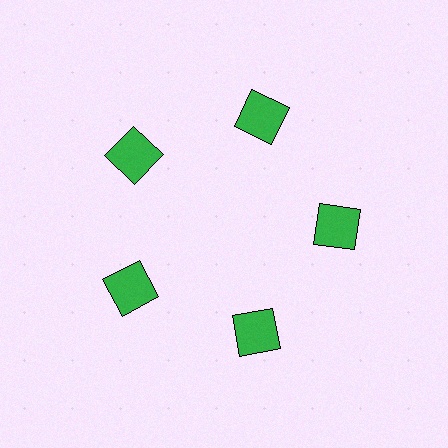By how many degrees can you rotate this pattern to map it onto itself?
The pattern maps onto itself every 72 degrees of rotation.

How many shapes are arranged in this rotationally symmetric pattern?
There are 5 shapes, arranged in 5 groups of 1.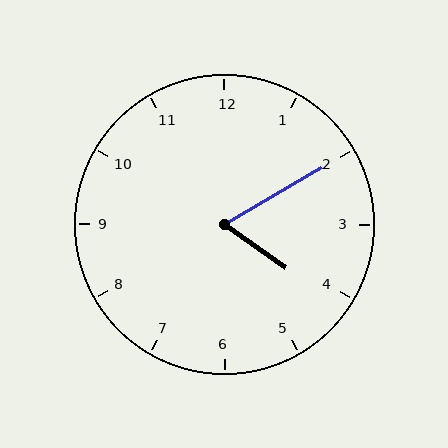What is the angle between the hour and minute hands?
Approximately 65 degrees.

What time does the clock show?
4:10.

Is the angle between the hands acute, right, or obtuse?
It is acute.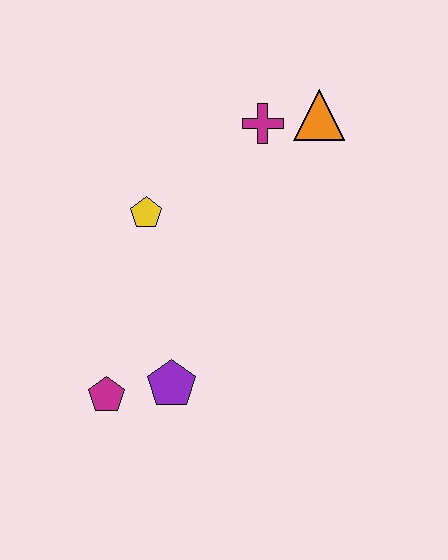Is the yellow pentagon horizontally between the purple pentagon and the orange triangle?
No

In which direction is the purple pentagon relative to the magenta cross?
The purple pentagon is below the magenta cross.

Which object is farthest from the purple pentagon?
The orange triangle is farthest from the purple pentagon.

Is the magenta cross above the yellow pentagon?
Yes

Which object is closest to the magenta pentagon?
The purple pentagon is closest to the magenta pentagon.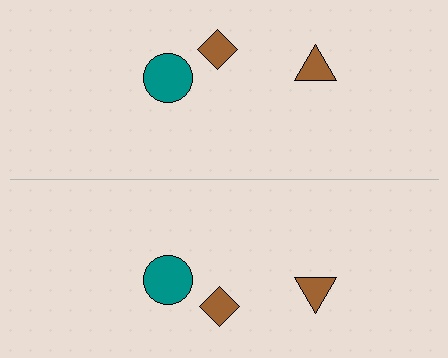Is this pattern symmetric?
Yes, this pattern has bilateral (reflection) symmetry.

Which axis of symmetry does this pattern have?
The pattern has a horizontal axis of symmetry running through the center of the image.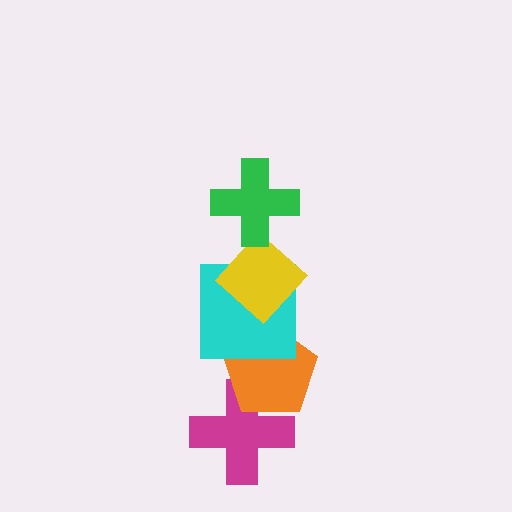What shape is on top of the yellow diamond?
The green cross is on top of the yellow diamond.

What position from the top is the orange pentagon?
The orange pentagon is 4th from the top.